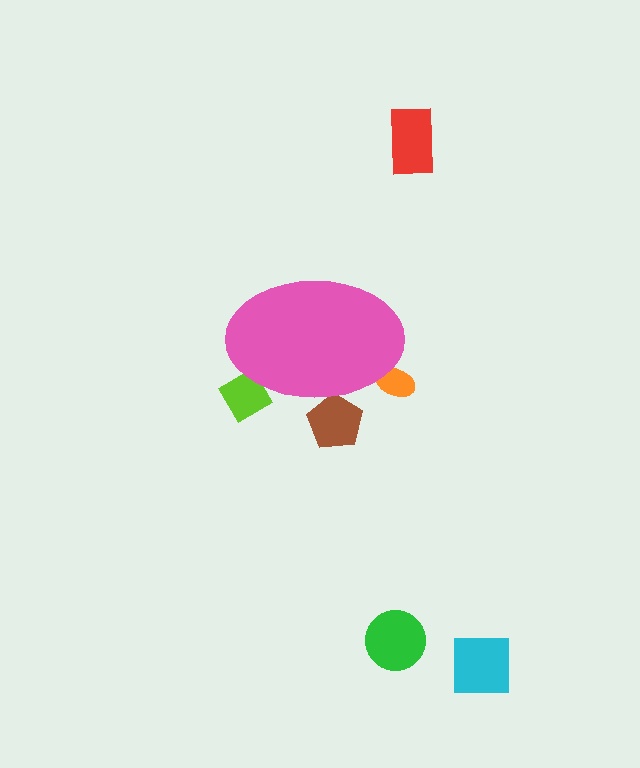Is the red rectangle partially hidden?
No, the red rectangle is fully visible.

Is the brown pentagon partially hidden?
Yes, the brown pentagon is partially hidden behind the pink ellipse.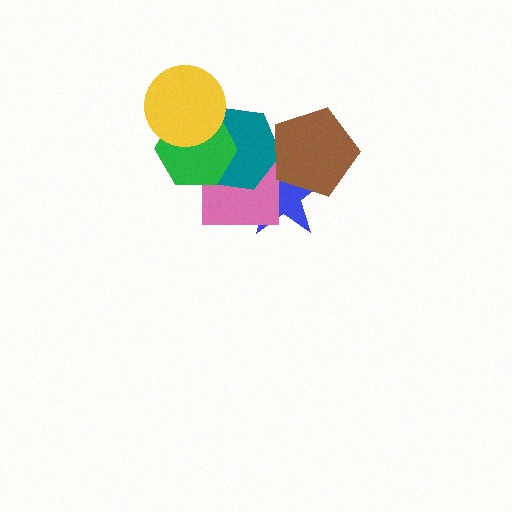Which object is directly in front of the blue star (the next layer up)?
The pink square is directly in front of the blue star.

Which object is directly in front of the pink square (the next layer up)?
The teal hexagon is directly in front of the pink square.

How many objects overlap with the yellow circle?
2 objects overlap with the yellow circle.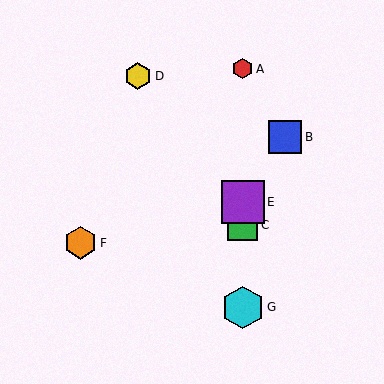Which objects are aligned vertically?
Objects A, C, E, G are aligned vertically.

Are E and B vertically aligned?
No, E is at x≈243 and B is at x≈285.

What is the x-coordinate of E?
Object E is at x≈243.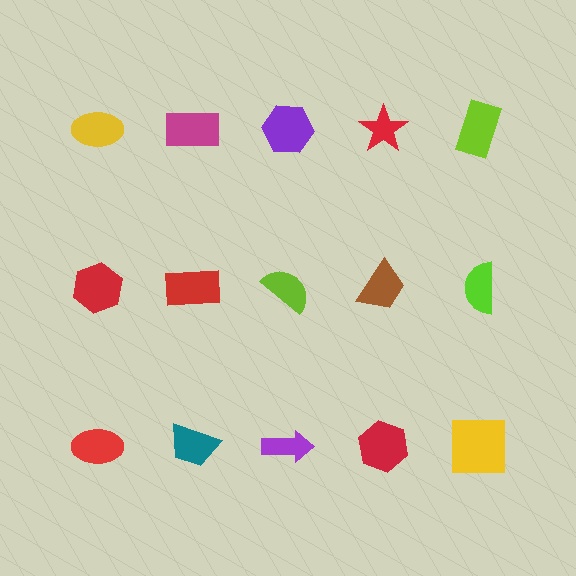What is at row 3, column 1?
A red ellipse.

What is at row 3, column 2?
A teal trapezoid.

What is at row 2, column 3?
A lime semicircle.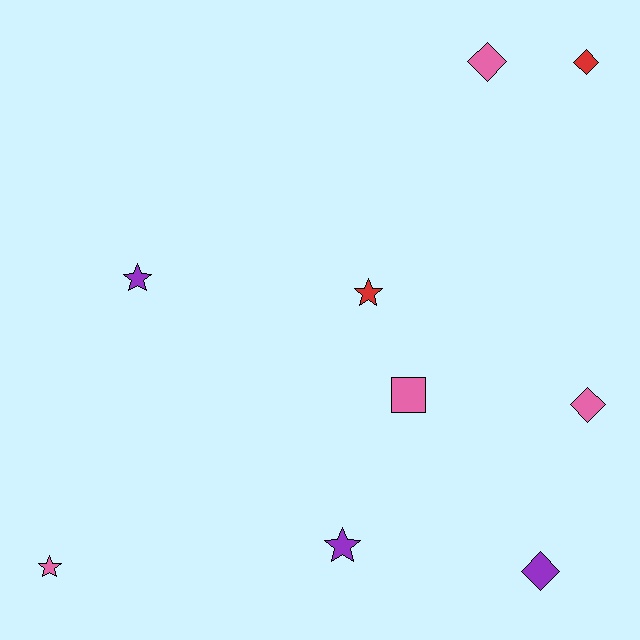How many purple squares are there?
There are no purple squares.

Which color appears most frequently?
Pink, with 4 objects.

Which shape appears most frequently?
Diamond, with 4 objects.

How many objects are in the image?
There are 9 objects.